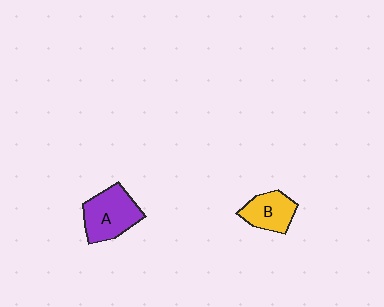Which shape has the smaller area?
Shape B (yellow).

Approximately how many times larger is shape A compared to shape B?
Approximately 1.4 times.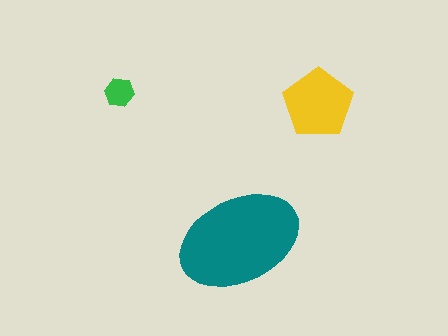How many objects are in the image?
There are 3 objects in the image.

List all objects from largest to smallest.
The teal ellipse, the yellow pentagon, the green hexagon.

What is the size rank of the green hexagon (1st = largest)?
3rd.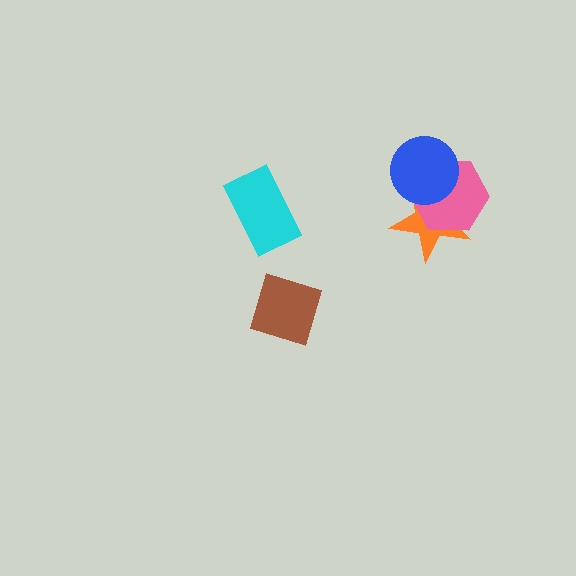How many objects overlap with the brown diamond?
0 objects overlap with the brown diamond.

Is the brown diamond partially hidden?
No, no other shape covers it.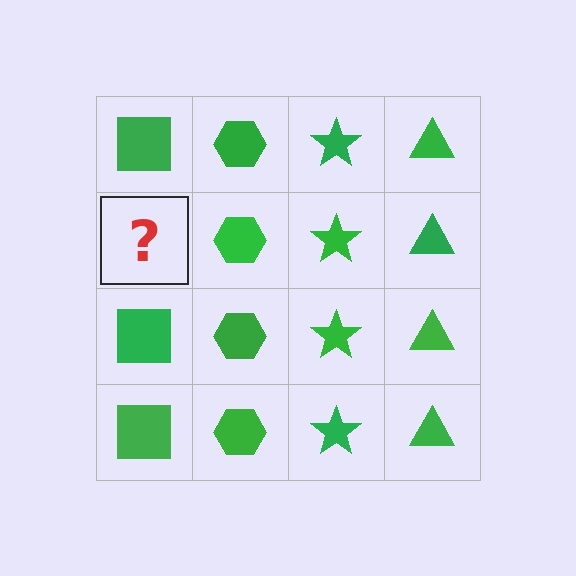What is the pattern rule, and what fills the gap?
The rule is that each column has a consistent shape. The gap should be filled with a green square.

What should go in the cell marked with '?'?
The missing cell should contain a green square.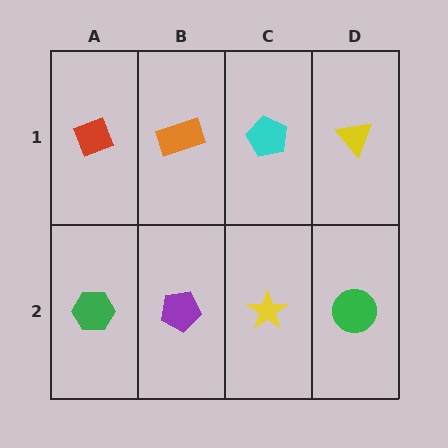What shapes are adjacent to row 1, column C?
A yellow star (row 2, column C), an orange rectangle (row 1, column B), a yellow triangle (row 1, column D).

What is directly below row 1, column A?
A green hexagon.